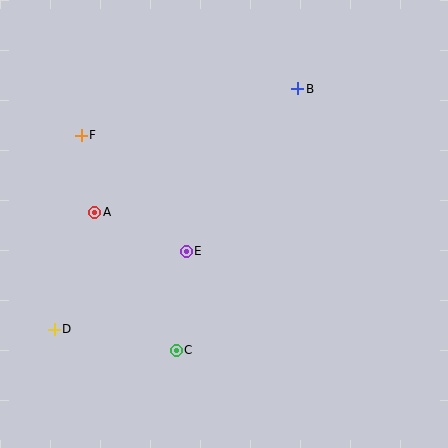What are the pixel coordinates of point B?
Point B is at (298, 89).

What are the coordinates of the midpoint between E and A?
The midpoint between E and A is at (140, 232).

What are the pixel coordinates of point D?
Point D is at (54, 329).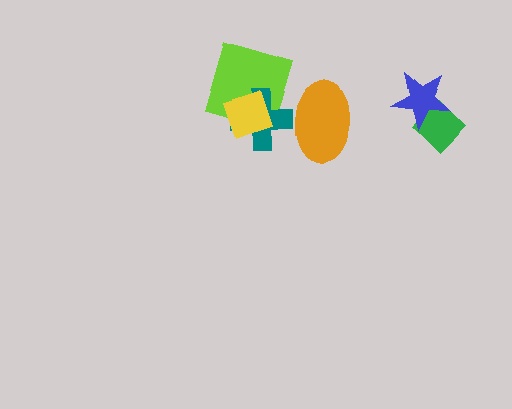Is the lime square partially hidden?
Yes, it is partially covered by another shape.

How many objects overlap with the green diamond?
1 object overlaps with the green diamond.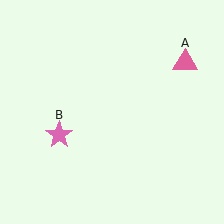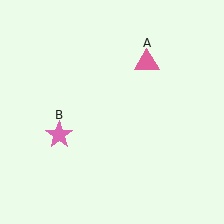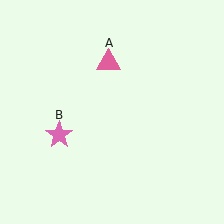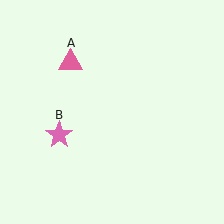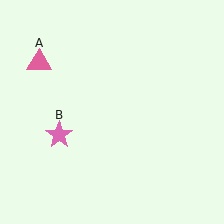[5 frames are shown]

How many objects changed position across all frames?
1 object changed position: pink triangle (object A).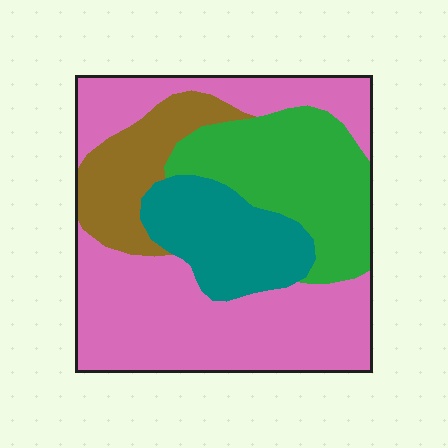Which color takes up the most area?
Pink, at roughly 50%.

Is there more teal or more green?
Green.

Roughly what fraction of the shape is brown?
Brown takes up about one eighth (1/8) of the shape.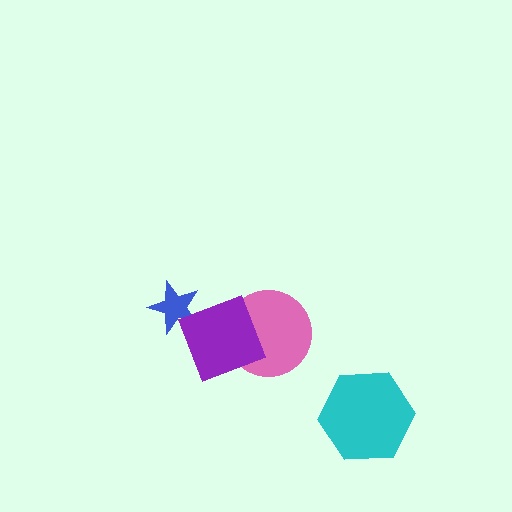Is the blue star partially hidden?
Yes, it is partially covered by another shape.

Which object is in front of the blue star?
The purple diamond is in front of the blue star.